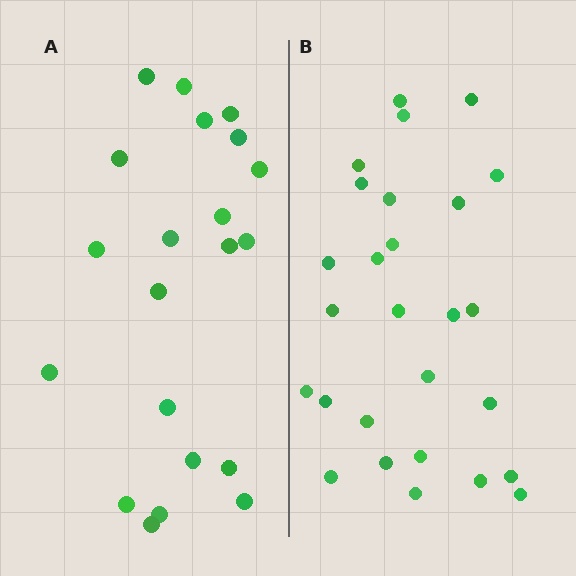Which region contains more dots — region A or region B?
Region B (the right region) has more dots.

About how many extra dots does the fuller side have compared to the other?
Region B has about 6 more dots than region A.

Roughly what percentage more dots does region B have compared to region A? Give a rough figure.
About 30% more.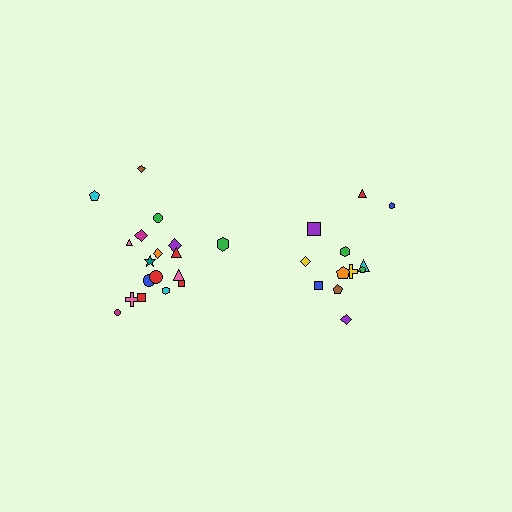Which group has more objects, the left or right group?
The left group.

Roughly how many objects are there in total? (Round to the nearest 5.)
Roughly 30 objects in total.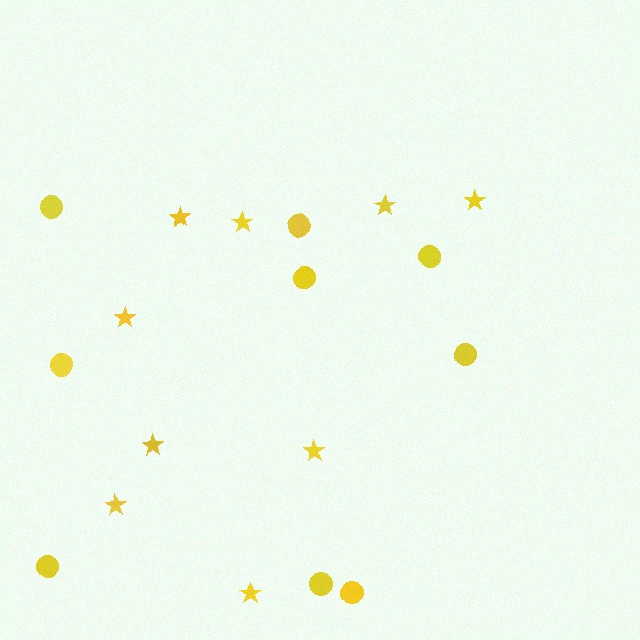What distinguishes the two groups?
There are 2 groups: one group of stars (9) and one group of circles (9).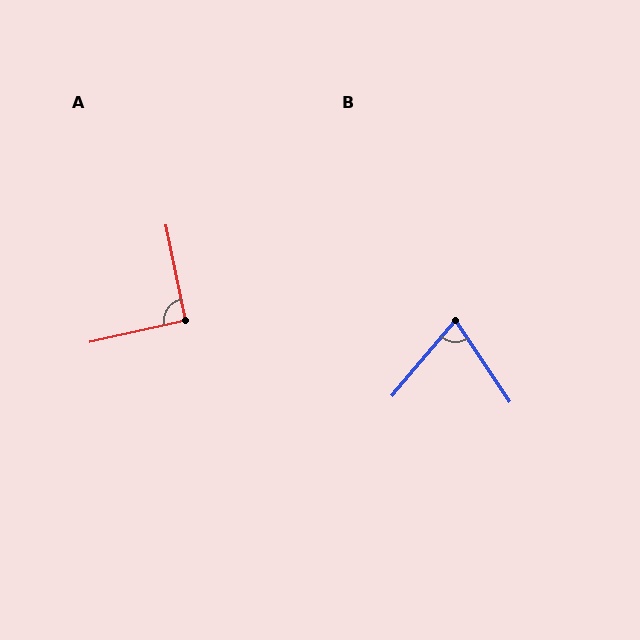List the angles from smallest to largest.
B (74°), A (91°).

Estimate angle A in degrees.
Approximately 91 degrees.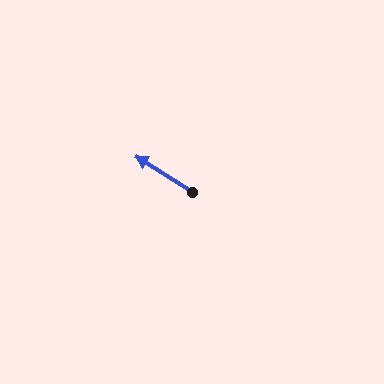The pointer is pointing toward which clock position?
Roughly 10 o'clock.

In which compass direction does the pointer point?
Northwest.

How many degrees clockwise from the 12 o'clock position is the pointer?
Approximately 303 degrees.